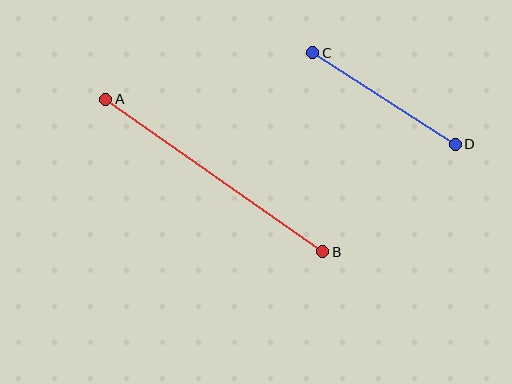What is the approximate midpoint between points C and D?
The midpoint is at approximately (384, 98) pixels.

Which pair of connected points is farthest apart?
Points A and B are farthest apart.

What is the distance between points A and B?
The distance is approximately 265 pixels.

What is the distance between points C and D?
The distance is approximately 170 pixels.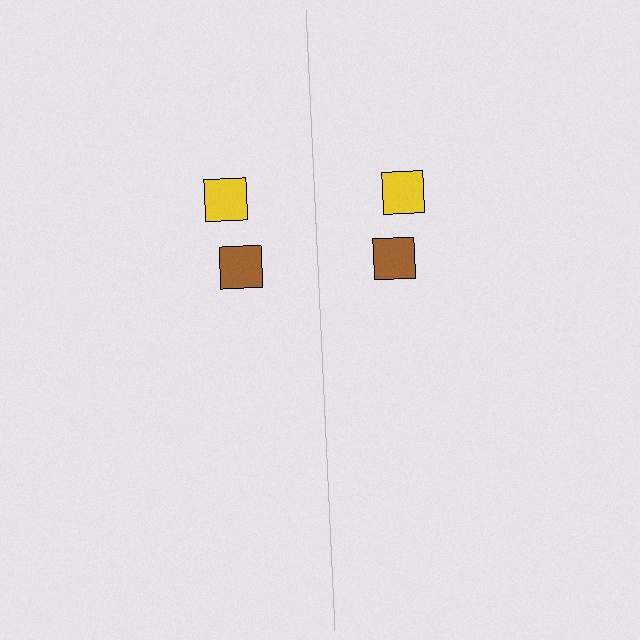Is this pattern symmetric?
Yes, this pattern has bilateral (reflection) symmetry.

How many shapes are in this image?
There are 4 shapes in this image.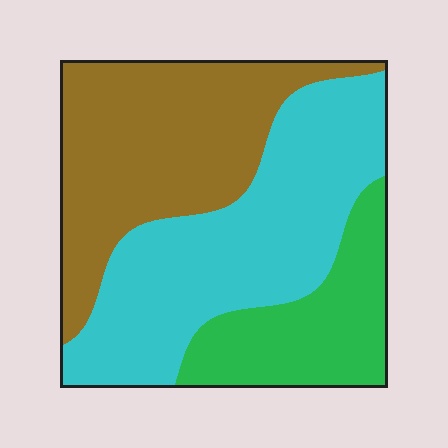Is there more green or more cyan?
Cyan.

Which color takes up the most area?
Cyan, at roughly 40%.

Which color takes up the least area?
Green, at roughly 20%.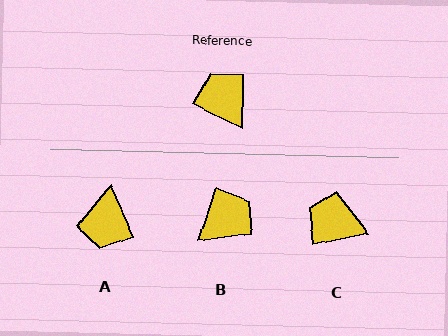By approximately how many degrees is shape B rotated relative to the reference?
Approximately 82 degrees clockwise.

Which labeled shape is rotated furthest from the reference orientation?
A, about 141 degrees away.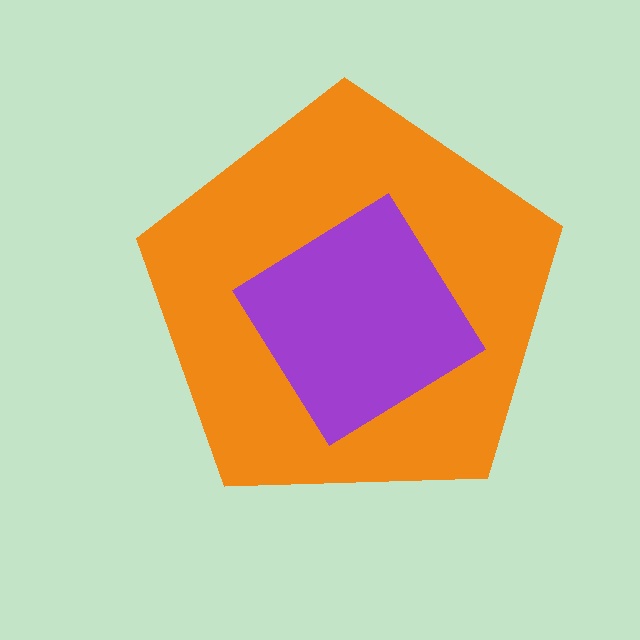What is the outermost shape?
The orange pentagon.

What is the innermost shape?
The purple diamond.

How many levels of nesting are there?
2.